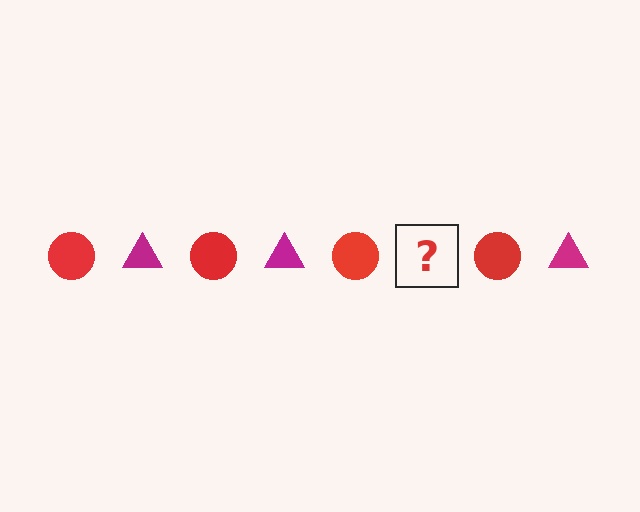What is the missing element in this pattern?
The missing element is a magenta triangle.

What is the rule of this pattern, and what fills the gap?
The rule is that the pattern alternates between red circle and magenta triangle. The gap should be filled with a magenta triangle.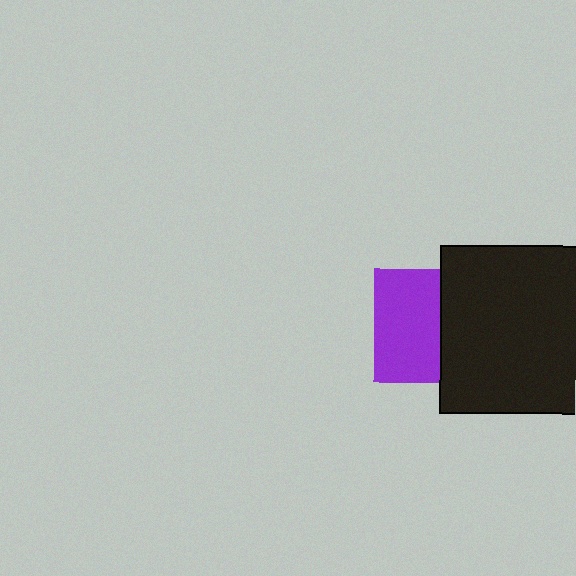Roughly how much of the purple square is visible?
About half of it is visible (roughly 58%).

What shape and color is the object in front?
The object in front is a black square.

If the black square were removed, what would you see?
You would see the complete purple square.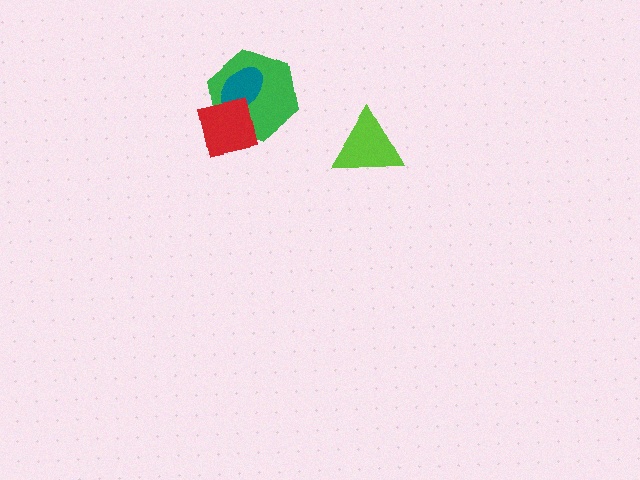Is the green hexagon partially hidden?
Yes, it is partially covered by another shape.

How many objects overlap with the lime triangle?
0 objects overlap with the lime triangle.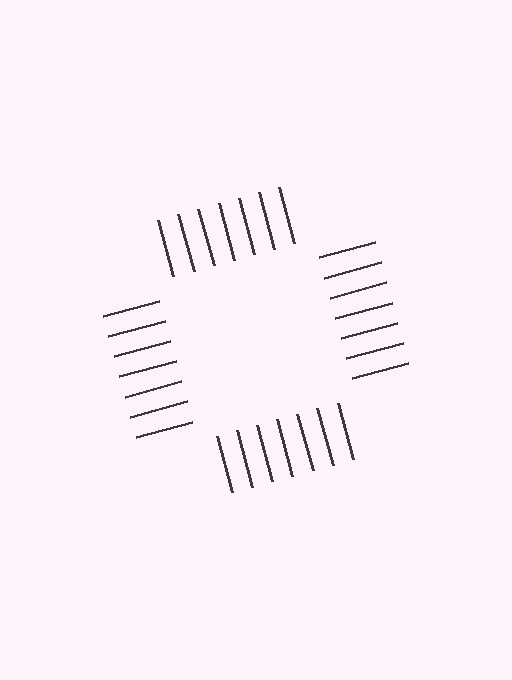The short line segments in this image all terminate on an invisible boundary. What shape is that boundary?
An illusory square — the line segments terminate on its edges but no continuous stroke is drawn.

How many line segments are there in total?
28 — 7 along each of the 4 edges.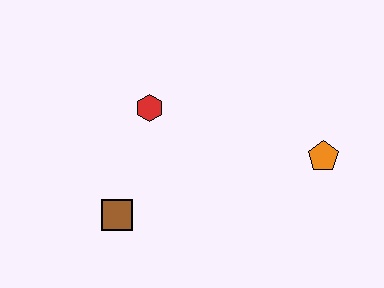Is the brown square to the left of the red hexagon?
Yes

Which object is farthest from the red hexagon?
The orange pentagon is farthest from the red hexagon.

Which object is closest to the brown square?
The red hexagon is closest to the brown square.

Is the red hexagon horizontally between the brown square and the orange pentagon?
Yes